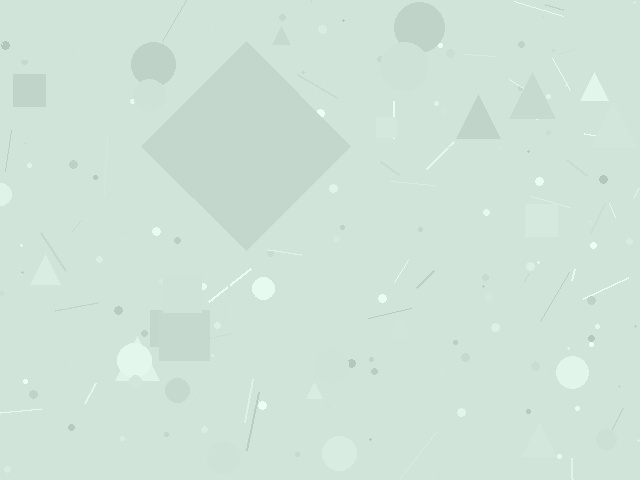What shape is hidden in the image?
A diamond is hidden in the image.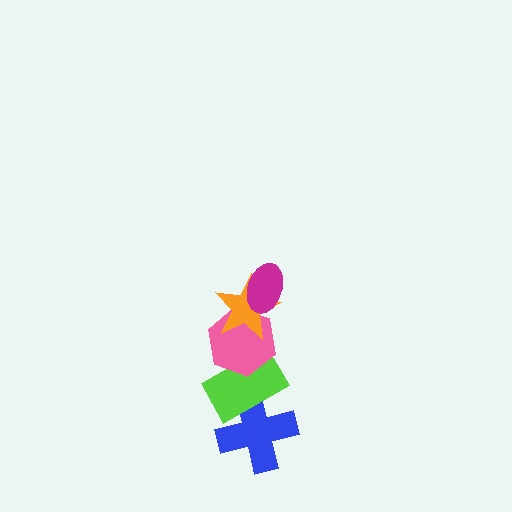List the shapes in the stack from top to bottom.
From top to bottom: the magenta ellipse, the orange star, the pink hexagon, the lime rectangle, the blue cross.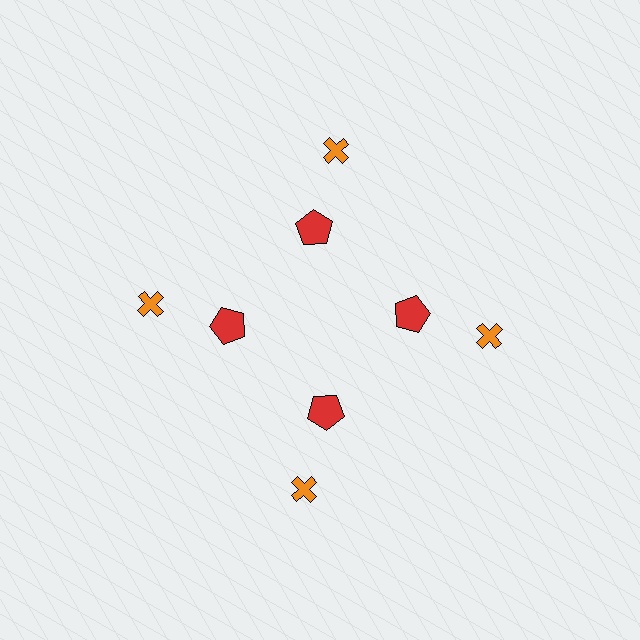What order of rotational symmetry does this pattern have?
This pattern has 4-fold rotational symmetry.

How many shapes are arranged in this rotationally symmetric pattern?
There are 8 shapes, arranged in 4 groups of 2.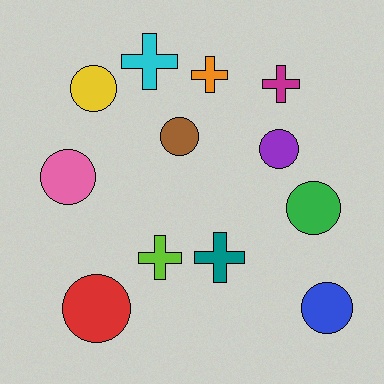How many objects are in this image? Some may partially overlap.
There are 12 objects.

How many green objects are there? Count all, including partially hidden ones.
There is 1 green object.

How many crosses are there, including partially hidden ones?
There are 5 crosses.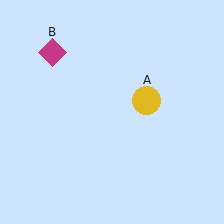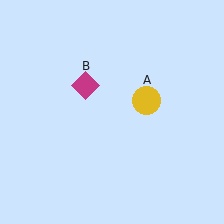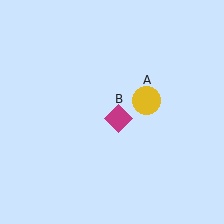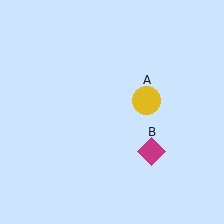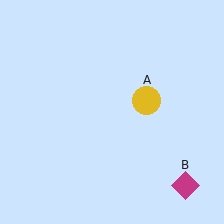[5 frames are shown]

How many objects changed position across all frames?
1 object changed position: magenta diamond (object B).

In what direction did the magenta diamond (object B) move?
The magenta diamond (object B) moved down and to the right.